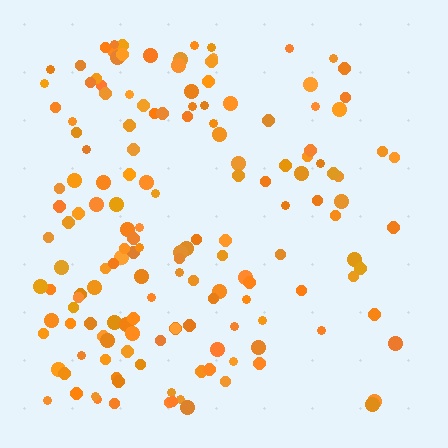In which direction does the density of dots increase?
From right to left, with the left side densest.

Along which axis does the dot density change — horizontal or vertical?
Horizontal.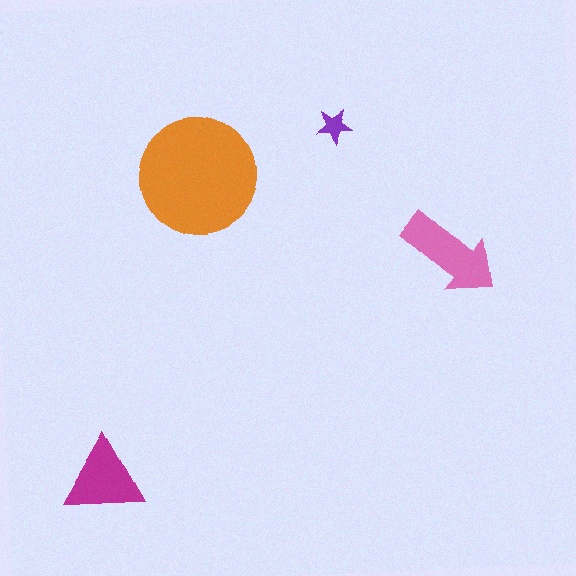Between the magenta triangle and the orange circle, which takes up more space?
The orange circle.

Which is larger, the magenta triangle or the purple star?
The magenta triangle.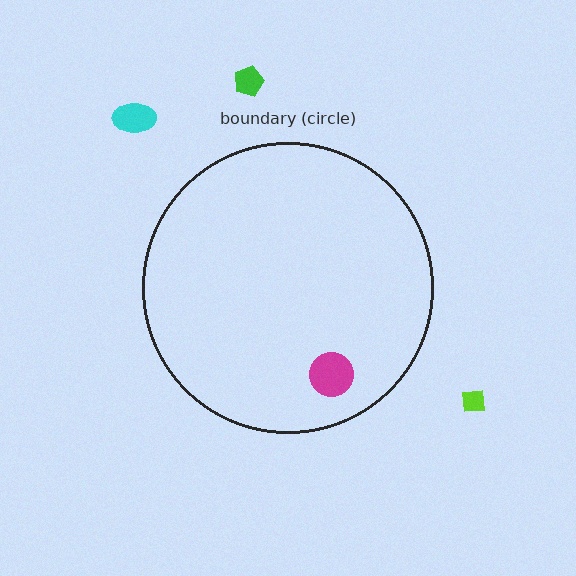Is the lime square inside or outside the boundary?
Outside.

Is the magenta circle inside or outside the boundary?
Inside.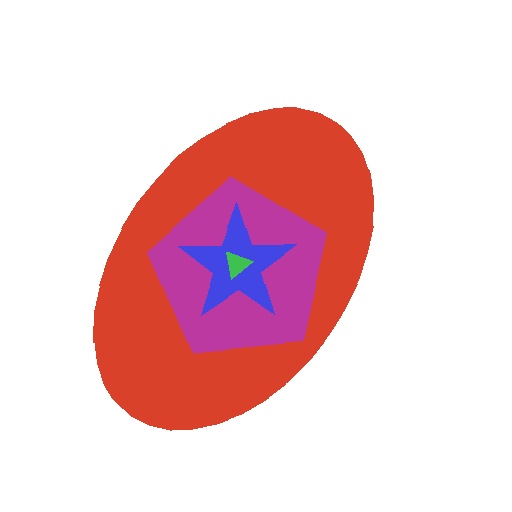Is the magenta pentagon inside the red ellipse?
Yes.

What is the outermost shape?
The red ellipse.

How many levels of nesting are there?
4.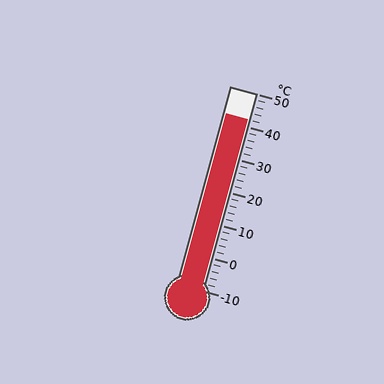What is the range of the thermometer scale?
The thermometer scale ranges from -10°C to 50°C.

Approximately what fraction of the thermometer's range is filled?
The thermometer is filled to approximately 85% of its range.